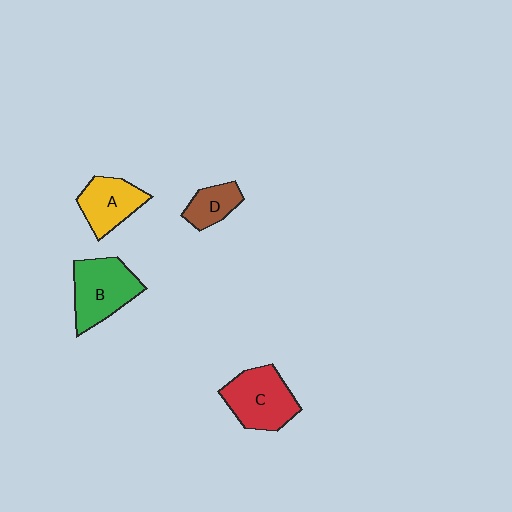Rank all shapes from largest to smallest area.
From largest to smallest: B (green), C (red), A (yellow), D (brown).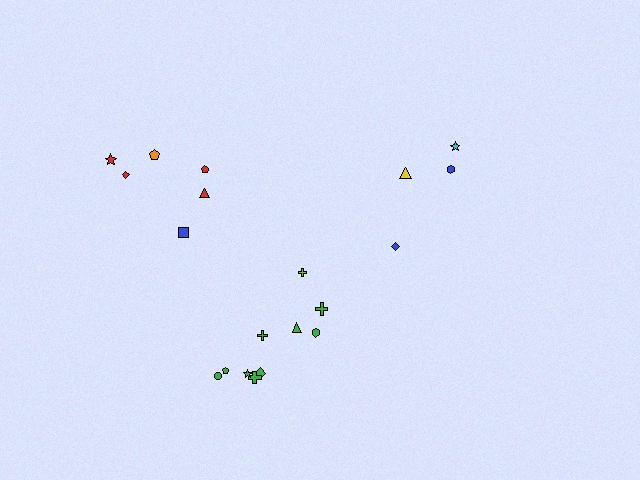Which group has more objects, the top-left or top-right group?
The top-left group.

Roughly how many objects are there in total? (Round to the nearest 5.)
Roughly 20 objects in total.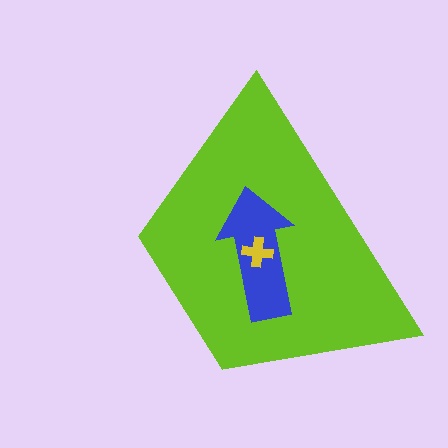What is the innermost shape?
The yellow cross.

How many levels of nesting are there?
3.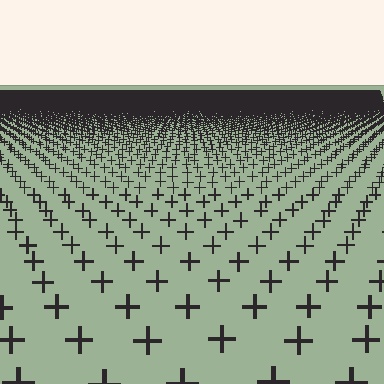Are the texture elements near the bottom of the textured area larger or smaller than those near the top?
Larger. Near the bottom, elements are closer to the viewer and appear at a bigger on-screen size.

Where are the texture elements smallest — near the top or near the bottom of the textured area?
Near the top.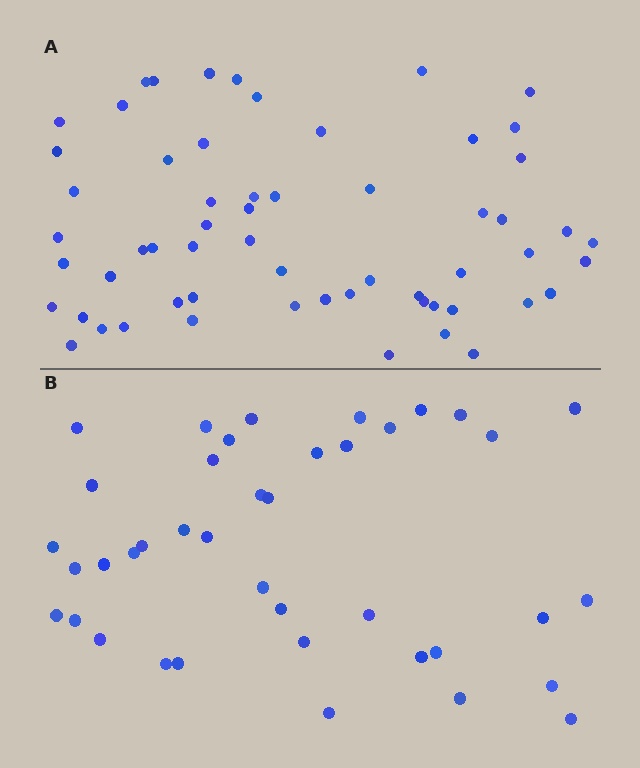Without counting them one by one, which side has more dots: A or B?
Region A (the top region) has more dots.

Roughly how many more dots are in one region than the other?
Region A has approximately 20 more dots than region B.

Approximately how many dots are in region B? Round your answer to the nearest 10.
About 40 dots.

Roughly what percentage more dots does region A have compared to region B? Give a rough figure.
About 50% more.